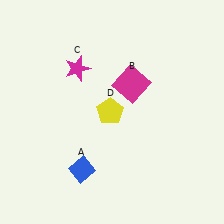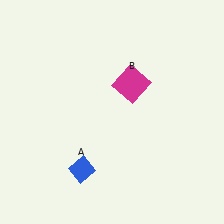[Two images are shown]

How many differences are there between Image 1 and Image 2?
There are 2 differences between the two images.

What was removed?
The yellow pentagon (D), the magenta star (C) were removed in Image 2.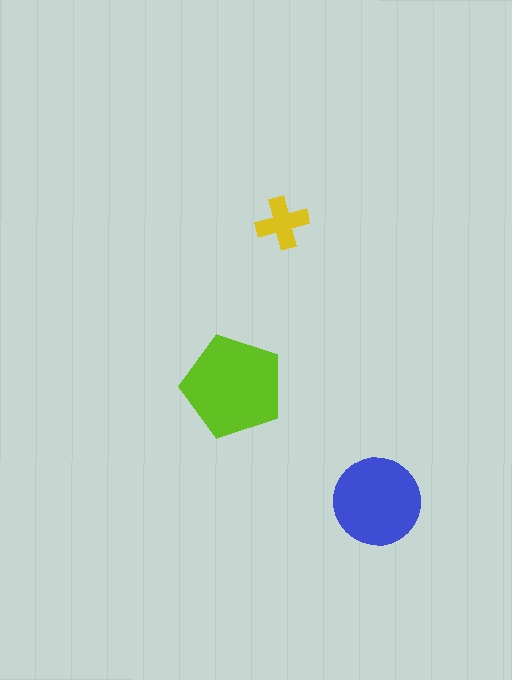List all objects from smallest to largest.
The yellow cross, the blue circle, the lime pentagon.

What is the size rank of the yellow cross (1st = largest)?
3rd.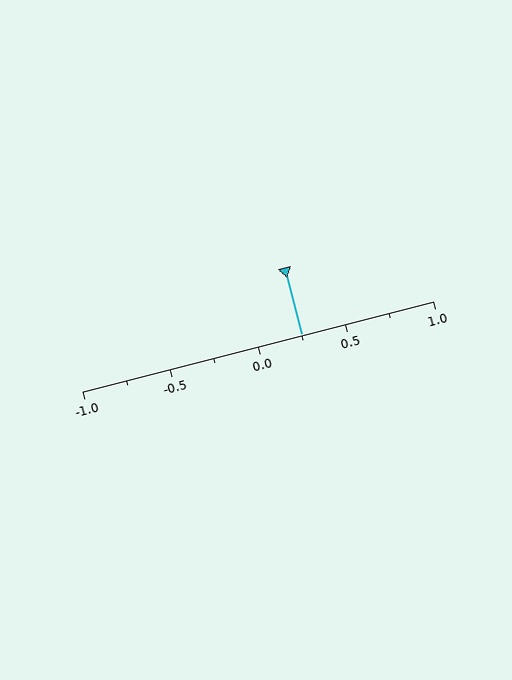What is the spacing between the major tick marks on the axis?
The major ticks are spaced 0.5 apart.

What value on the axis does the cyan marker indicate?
The marker indicates approximately 0.25.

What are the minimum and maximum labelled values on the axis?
The axis runs from -1.0 to 1.0.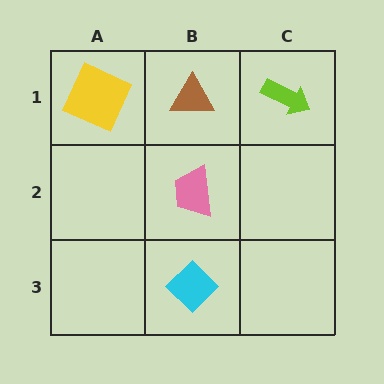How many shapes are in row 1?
3 shapes.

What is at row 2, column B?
A pink trapezoid.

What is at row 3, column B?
A cyan diamond.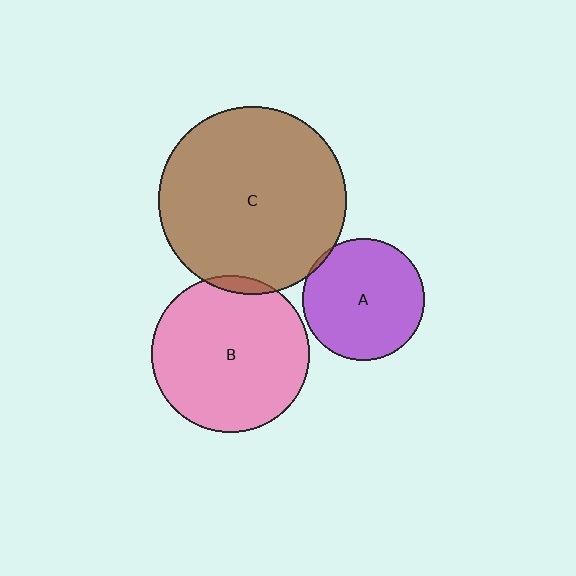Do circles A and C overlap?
Yes.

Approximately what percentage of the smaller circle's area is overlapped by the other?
Approximately 5%.